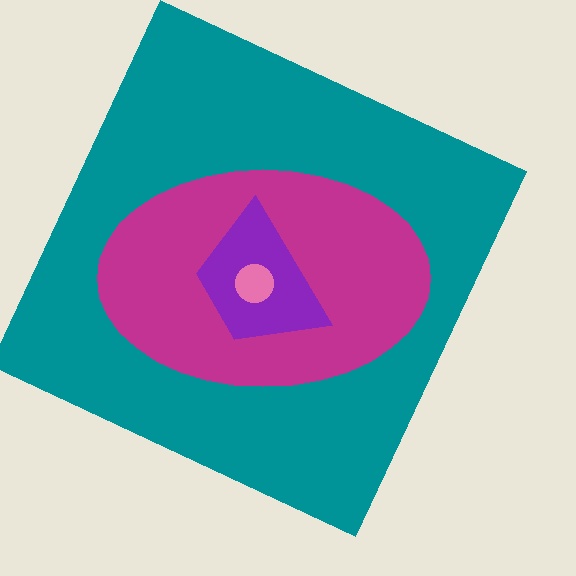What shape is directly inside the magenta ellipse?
The purple trapezoid.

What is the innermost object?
The pink circle.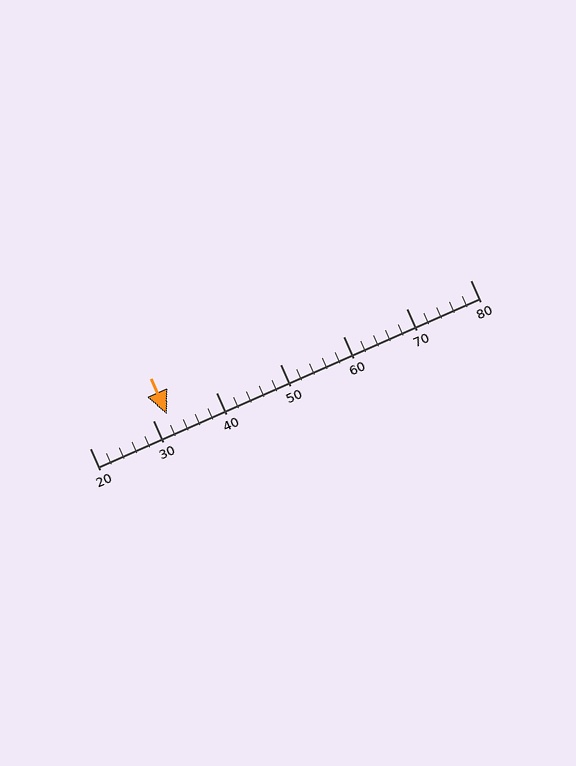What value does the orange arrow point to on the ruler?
The orange arrow points to approximately 32.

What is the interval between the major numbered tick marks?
The major tick marks are spaced 10 units apart.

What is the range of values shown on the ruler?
The ruler shows values from 20 to 80.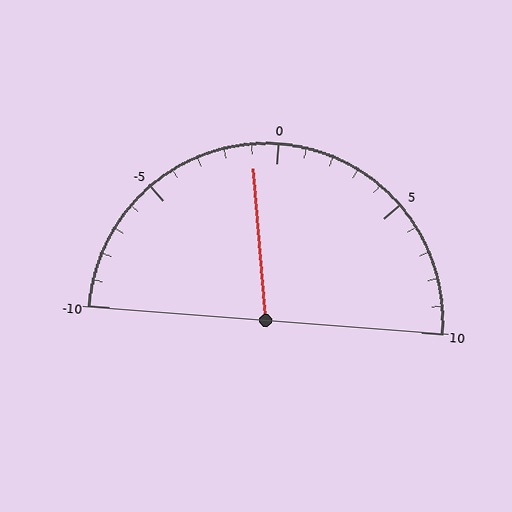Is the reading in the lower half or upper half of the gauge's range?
The reading is in the lower half of the range (-10 to 10).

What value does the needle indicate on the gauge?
The needle indicates approximately -1.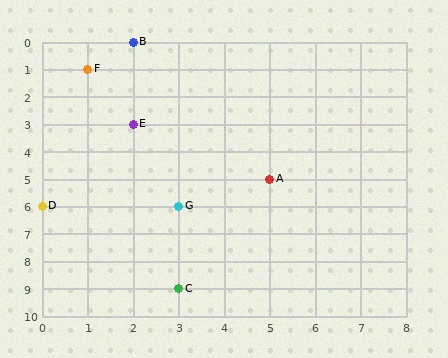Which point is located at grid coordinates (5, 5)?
Point A is at (5, 5).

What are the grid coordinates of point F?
Point F is at grid coordinates (1, 1).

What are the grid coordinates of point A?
Point A is at grid coordinates (5, 5).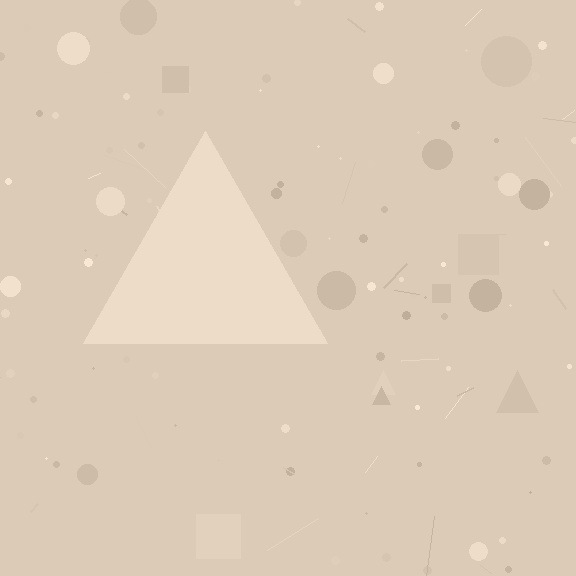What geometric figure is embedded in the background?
A triangle is embedded in the background.